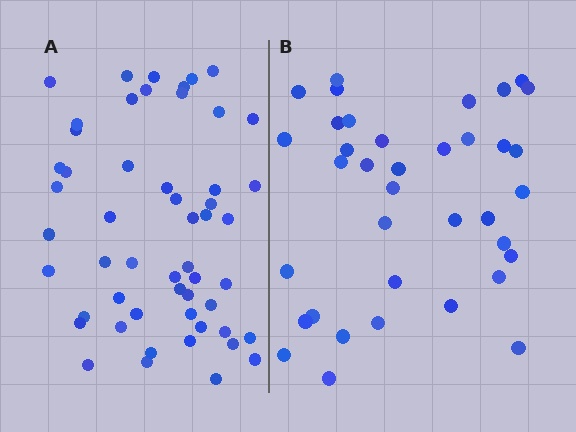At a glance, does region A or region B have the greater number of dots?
Region A (the left region) has more dots.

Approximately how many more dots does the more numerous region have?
Region A has approximately 15 more dots than region B.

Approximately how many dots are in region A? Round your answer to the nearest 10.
About 50 dots. (The exact count is 53, which rounds to 50.)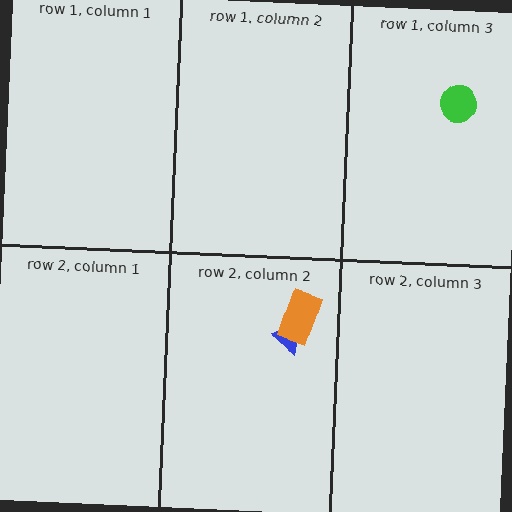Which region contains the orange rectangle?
The row 2, column 2 region.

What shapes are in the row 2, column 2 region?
The blue triangle, the orange rectangle.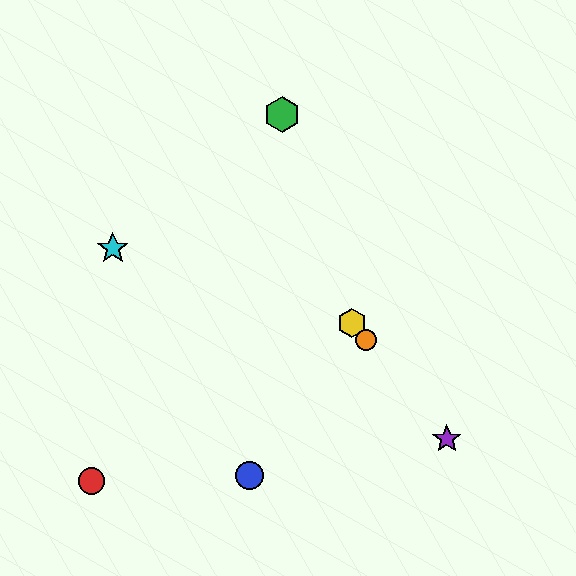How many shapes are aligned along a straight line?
3 shapes (the yellow hexagon, the purple star, the orange circle) are aligned along a straight line.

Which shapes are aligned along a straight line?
The yellow hexagon, the purple star, the orange circle are aligned along a straight line.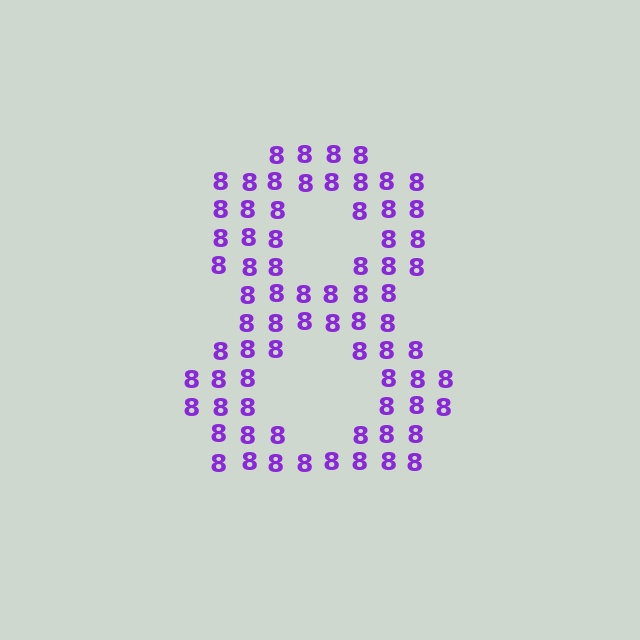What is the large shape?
The large shape is the digit 8.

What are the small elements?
The small elements are digit 8's.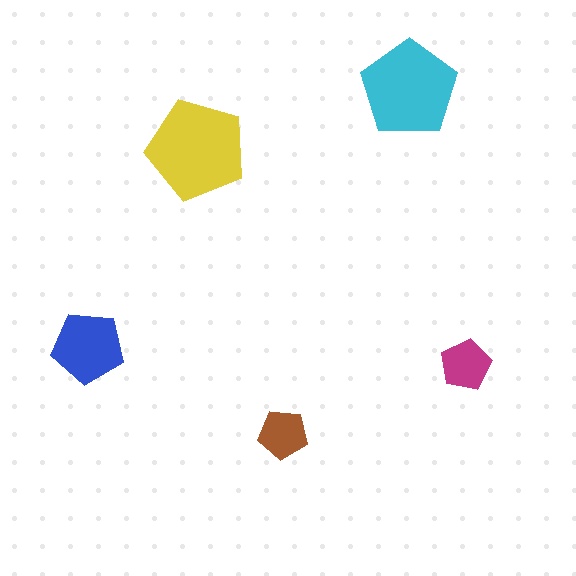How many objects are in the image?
There are 5 objects in the image.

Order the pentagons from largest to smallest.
the yellow one, the cyan one, the blue one, the magenta one, the brown one.